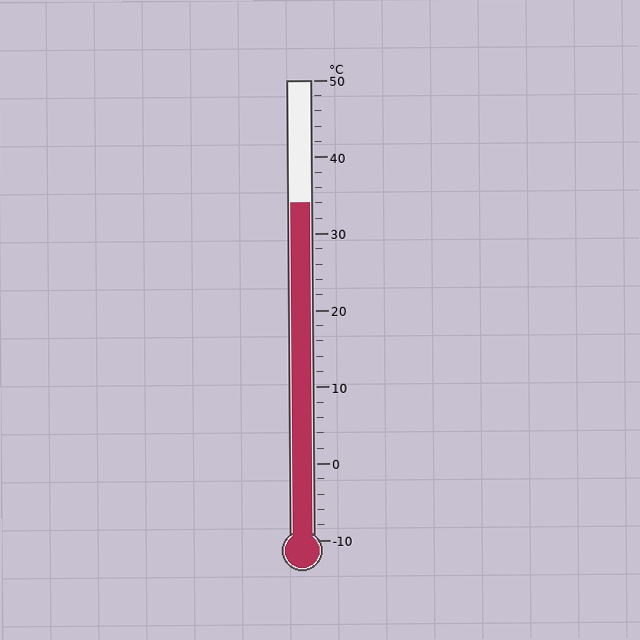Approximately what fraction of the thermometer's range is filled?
The thermometer is filled to approximately 75% of its range.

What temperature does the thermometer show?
The thermometer shows approximately 34°C.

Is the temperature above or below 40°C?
The temperature is below 40°C.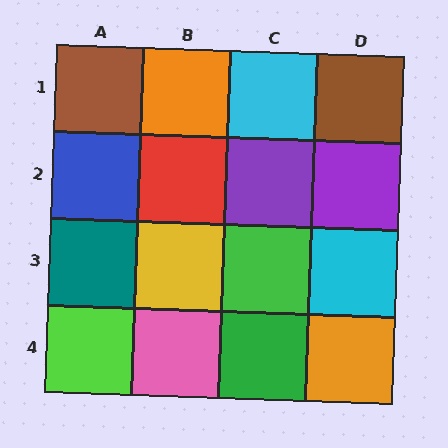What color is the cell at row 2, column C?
Purple.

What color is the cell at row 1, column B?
Orange.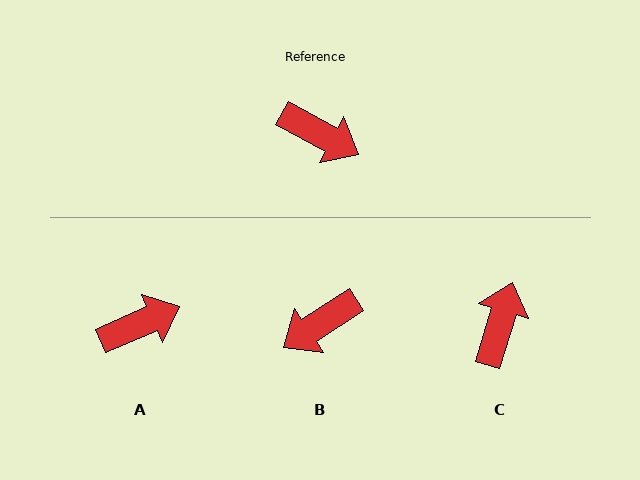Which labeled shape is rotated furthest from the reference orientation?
B, about 118 degrees away.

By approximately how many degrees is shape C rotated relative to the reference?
Approximately 102 degrees counter-clockwise.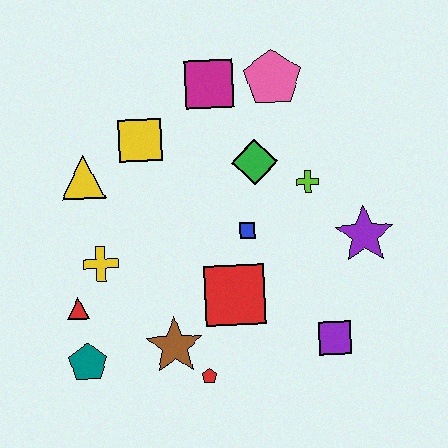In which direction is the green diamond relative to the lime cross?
The green diamond is to the left of the lime cross.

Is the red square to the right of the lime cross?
No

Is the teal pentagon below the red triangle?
Yes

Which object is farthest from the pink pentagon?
The teal pentagon is farthest from the pink pentagon.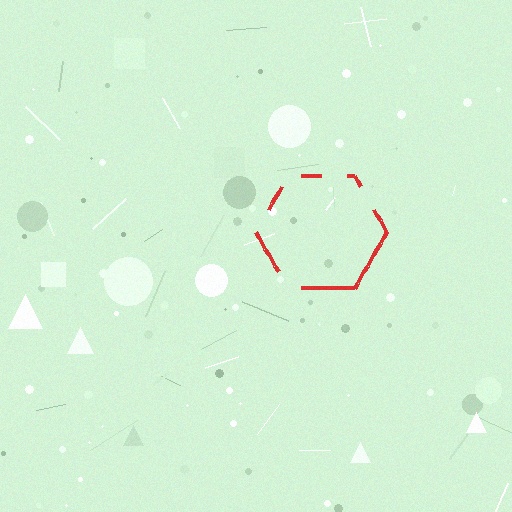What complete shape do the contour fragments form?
The contour fragments form a hexagon.